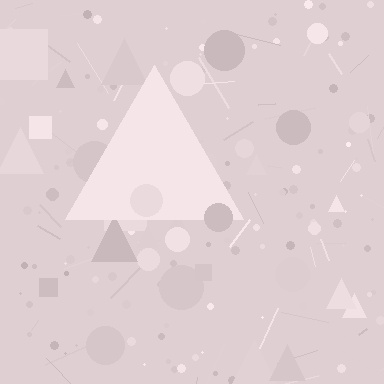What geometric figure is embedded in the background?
A triangle is embedded in the background.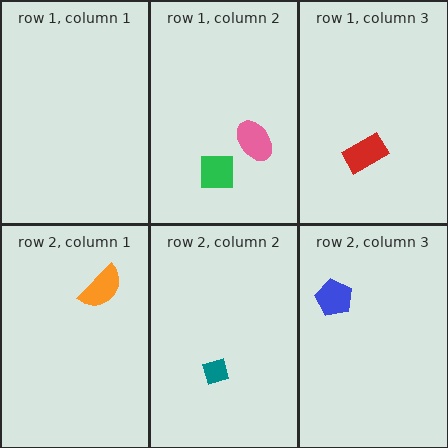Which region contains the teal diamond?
The row 2, column 2 region.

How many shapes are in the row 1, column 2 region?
2.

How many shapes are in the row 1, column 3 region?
1.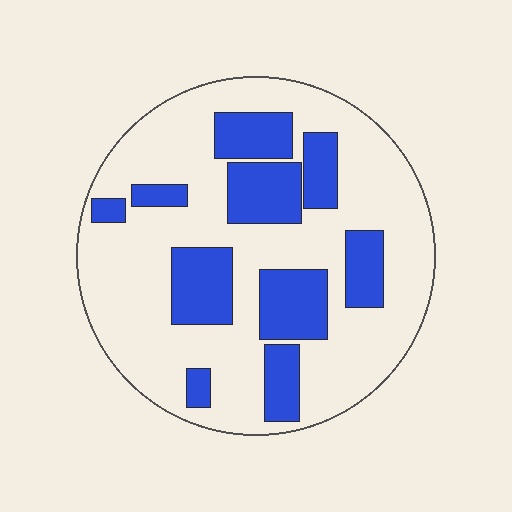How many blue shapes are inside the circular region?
10.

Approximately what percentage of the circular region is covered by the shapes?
Approximately 30%.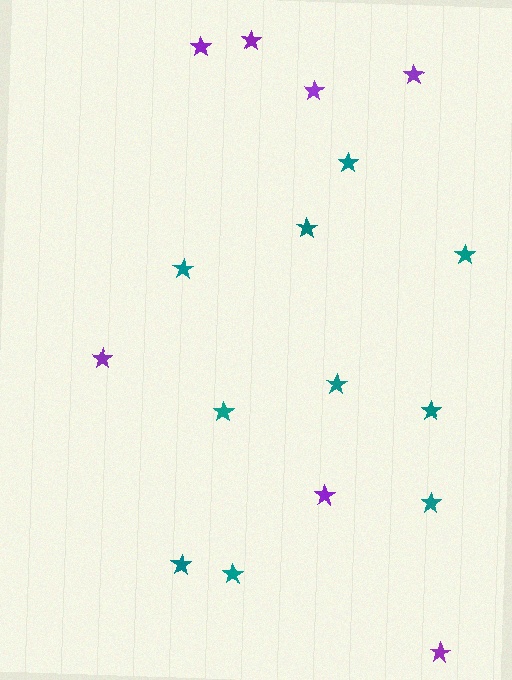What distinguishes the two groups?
There are 2 groups: one group of purple stars (7) and one group of teal stars (10).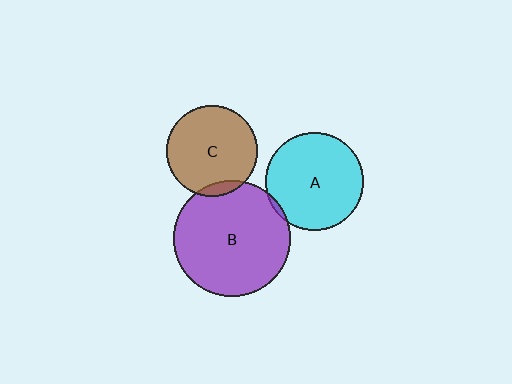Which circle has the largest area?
Circle B (purple).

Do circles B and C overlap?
Yes.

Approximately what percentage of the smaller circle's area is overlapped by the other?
Approximately 5%.